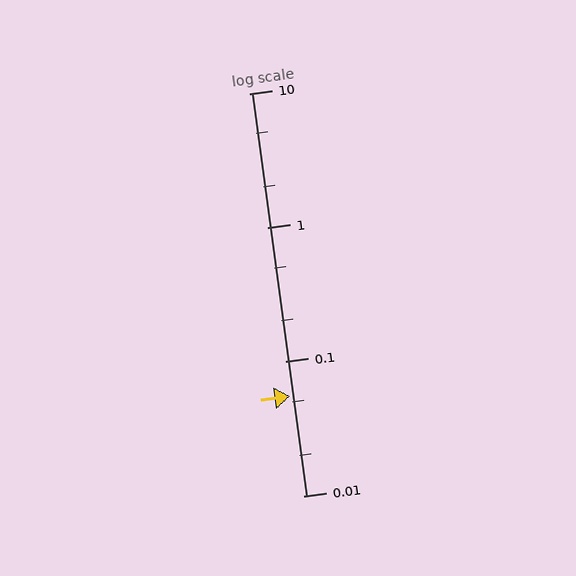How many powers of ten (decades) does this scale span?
The scale spans 3 decades, from 0.01 to 10.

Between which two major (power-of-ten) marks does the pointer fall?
The pointer is between 0.01 and 0.1.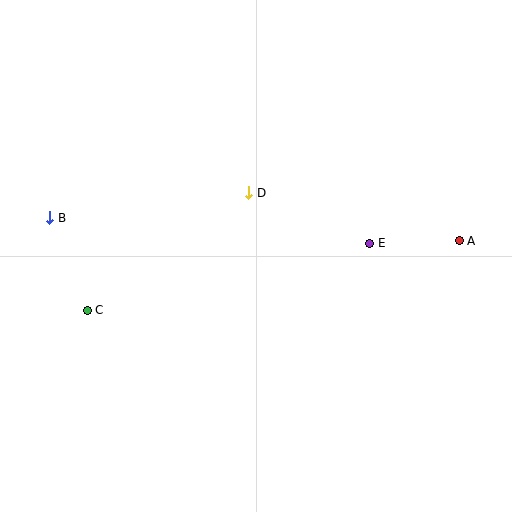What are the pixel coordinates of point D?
Point D is at (249, 193).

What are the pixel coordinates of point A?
Point A is at (459, 241).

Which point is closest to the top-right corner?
Point A is closest to the top-right corner.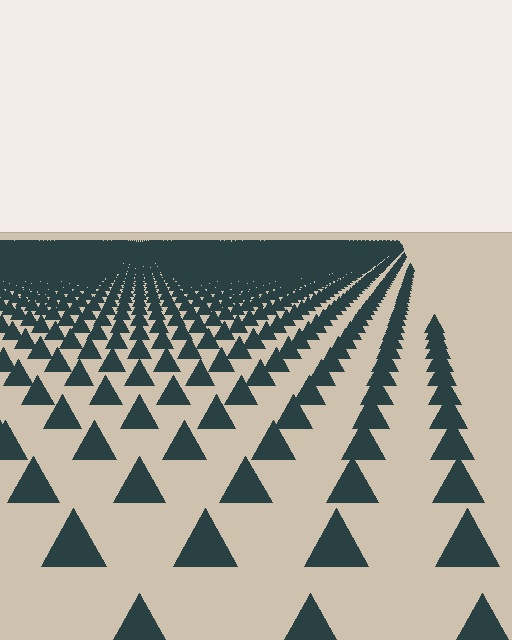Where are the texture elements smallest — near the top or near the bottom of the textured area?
Near the top.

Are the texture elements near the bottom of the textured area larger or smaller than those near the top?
Larger. Near the bottom, elements are closer to the viewer and appear at a bigger on-screen size.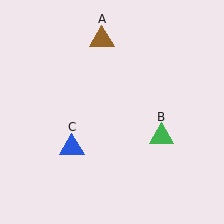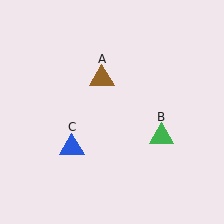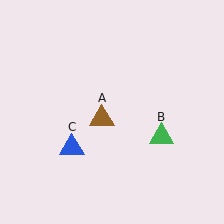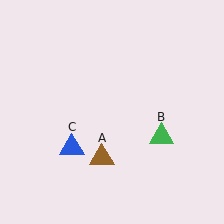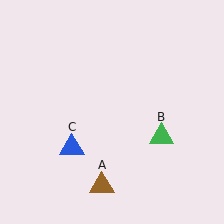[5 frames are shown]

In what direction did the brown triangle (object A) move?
The brown triangle (object A) moved down.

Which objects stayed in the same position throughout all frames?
Green triangle (object B) and blue triangle (object C) remained stationary.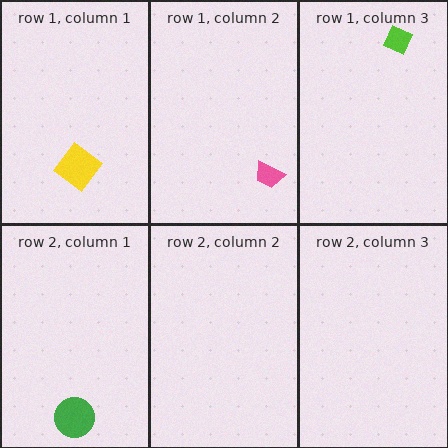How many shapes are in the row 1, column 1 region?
1.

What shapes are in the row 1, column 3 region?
The lime diamond.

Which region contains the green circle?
The row 2, column 1 region.